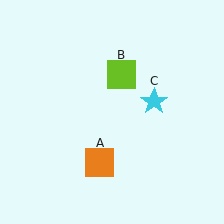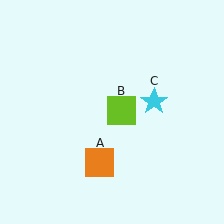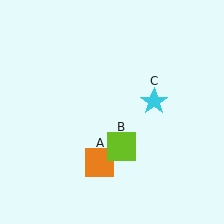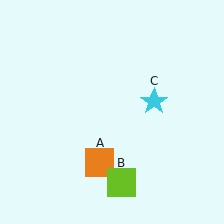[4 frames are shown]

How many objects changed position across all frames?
1 object changed position: lime square (object B).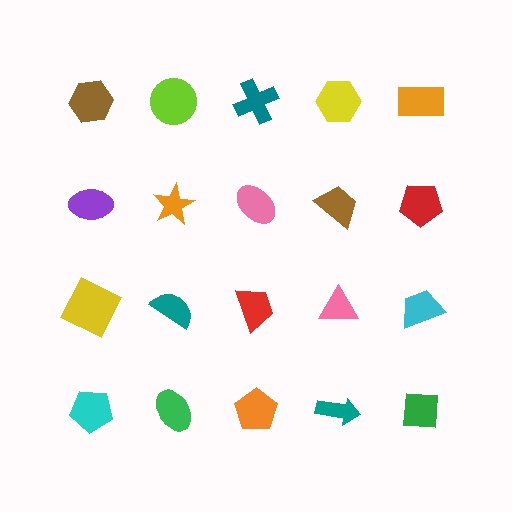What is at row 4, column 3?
An orange pentagon.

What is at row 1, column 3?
A teal cross.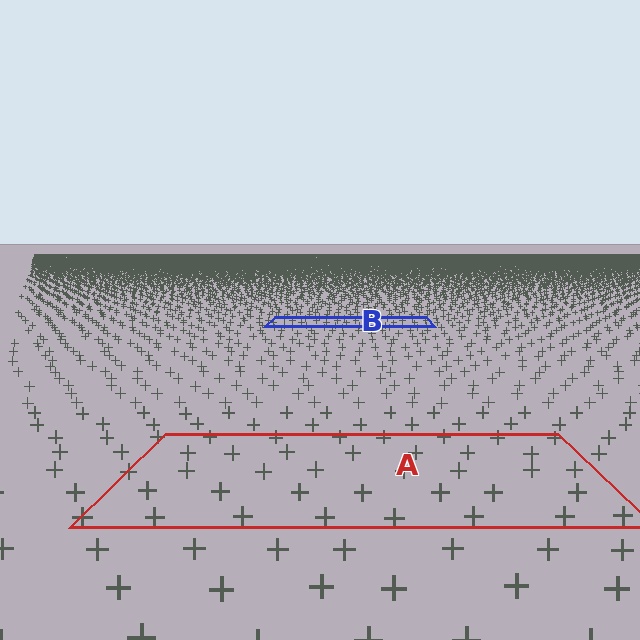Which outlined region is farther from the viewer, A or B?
Region B is farther from the viewer — the texture elements inside it appear smaller and more densely packed.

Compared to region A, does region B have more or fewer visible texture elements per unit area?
Region B has more texture elements per unit area — they are packed more densely because it is farther away.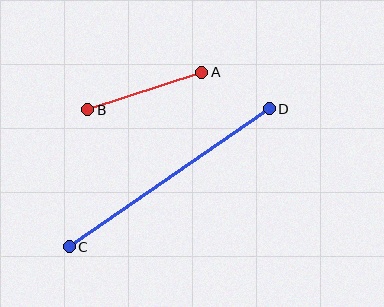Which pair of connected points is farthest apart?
Points C and D are farthest apart.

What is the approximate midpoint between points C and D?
The midpoint is at approximately (169, 178) pixels.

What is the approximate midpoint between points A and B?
The midpoint is at approximately (145, 91) pixels.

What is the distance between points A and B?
The distance is approximately 120 pixels.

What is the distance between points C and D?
The distance is approximately 243 pixels.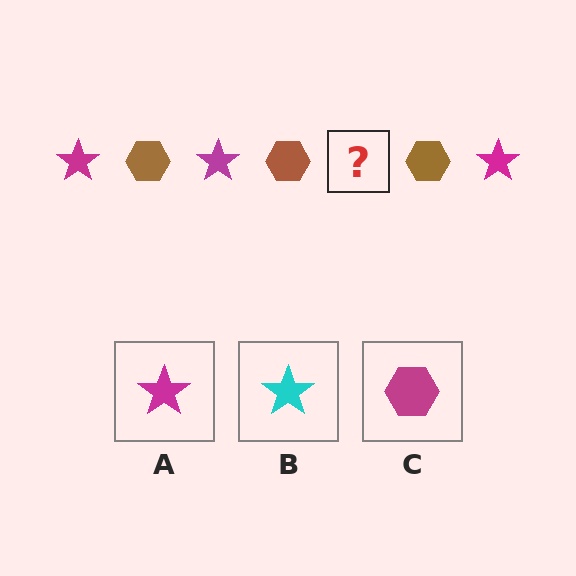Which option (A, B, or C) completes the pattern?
A.